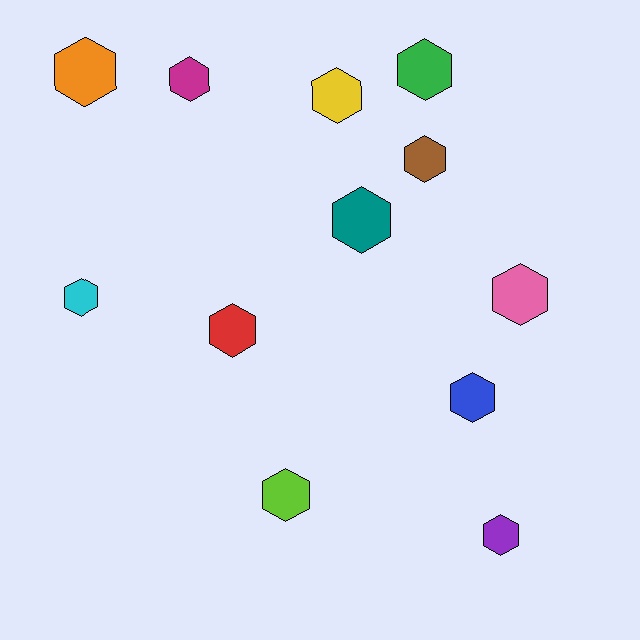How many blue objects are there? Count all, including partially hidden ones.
There is 1 blue object.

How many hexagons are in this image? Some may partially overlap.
There are 12 hexagons.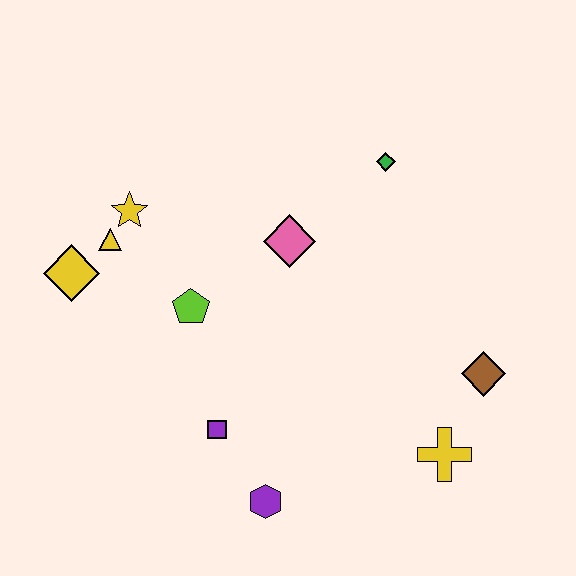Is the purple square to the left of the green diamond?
Yes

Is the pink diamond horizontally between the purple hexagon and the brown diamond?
Yes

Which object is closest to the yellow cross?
The brown diamond is closest to the yellow cross.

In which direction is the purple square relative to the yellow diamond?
The purple square is below the yellow diamond.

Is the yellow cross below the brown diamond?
Yes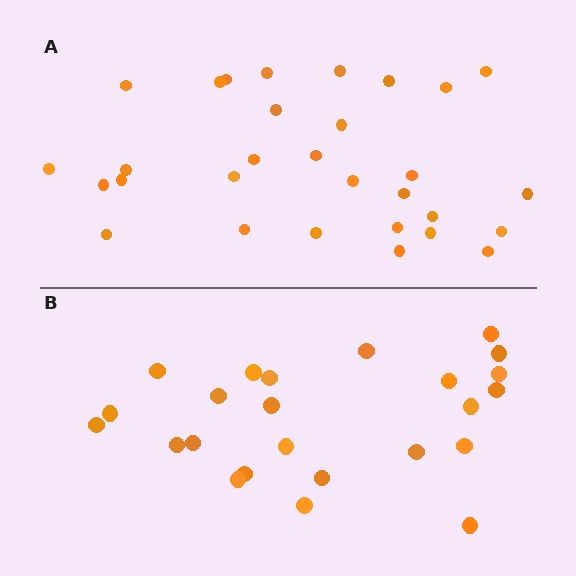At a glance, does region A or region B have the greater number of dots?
Region A (the top region) has more dots.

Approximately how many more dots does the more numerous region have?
Region A has about 6 more dots than region B.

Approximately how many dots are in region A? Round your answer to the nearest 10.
About 30 dots.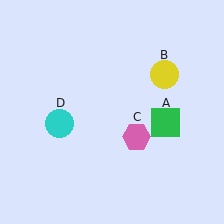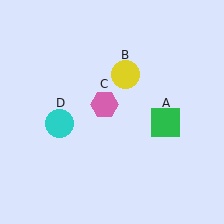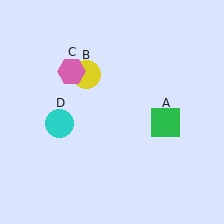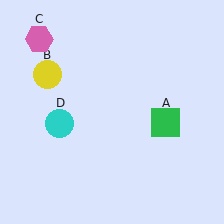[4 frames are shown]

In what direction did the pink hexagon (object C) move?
The pink hexagon (object C) moved up and to the left.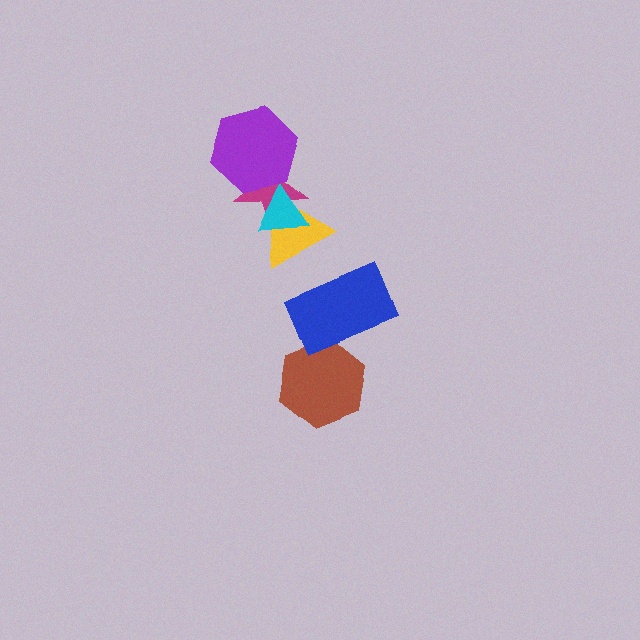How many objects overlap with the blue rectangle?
1 object overlaps with the blue rectangle.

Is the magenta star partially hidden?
Yes, it is partially covered by another shape.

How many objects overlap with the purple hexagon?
1 object overlaps with the purple hexagon.